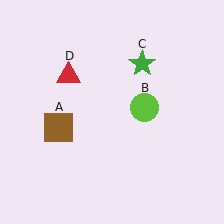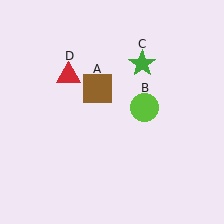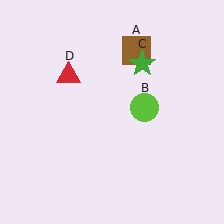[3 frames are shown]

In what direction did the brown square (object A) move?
The brown square (object A) moved up and to the right.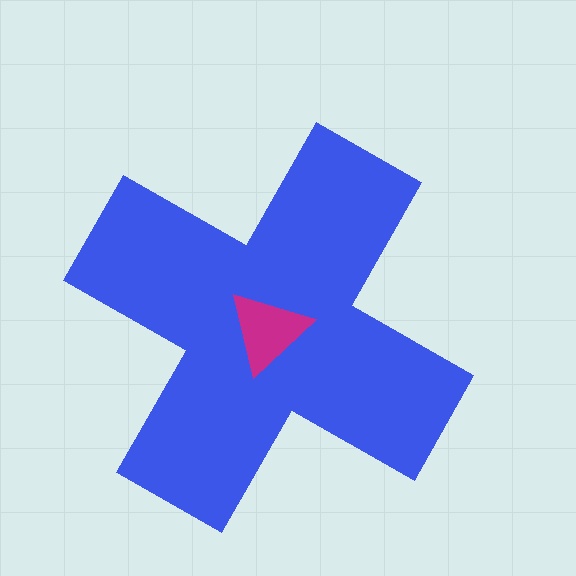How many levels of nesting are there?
2.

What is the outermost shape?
The blue cross.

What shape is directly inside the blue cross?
The magenta triangle.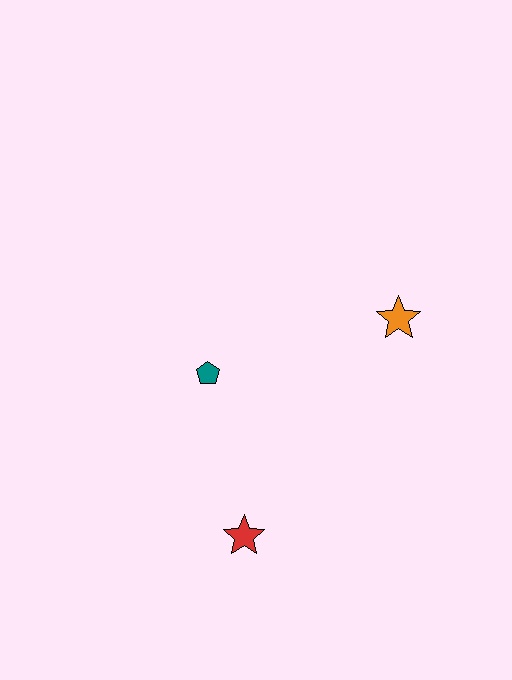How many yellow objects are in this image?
There are no yellow objects.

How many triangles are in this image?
There are no triangles.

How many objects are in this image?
There are 3 objects.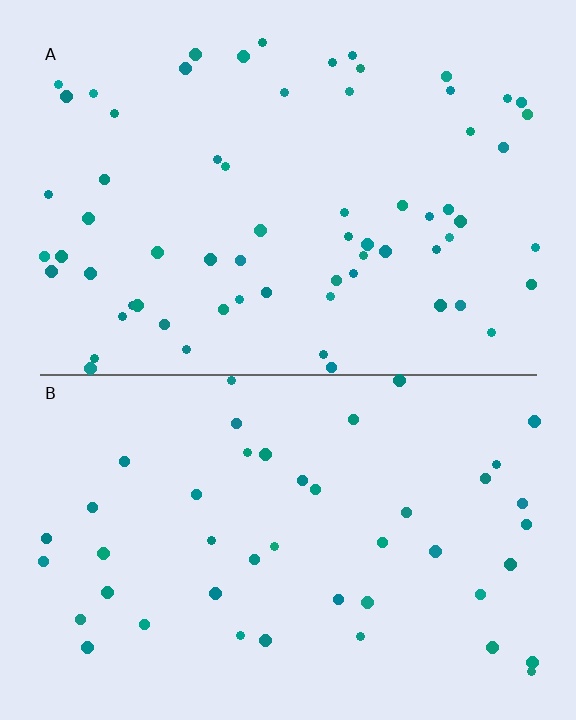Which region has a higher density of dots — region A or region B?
A (the top).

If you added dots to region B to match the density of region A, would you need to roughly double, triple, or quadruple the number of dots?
Approximately double.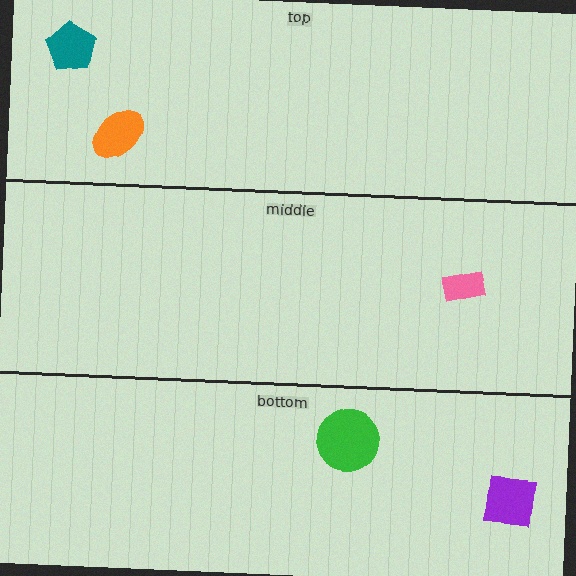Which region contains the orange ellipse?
The top region.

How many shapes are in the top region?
2.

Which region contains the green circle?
The bottom region.